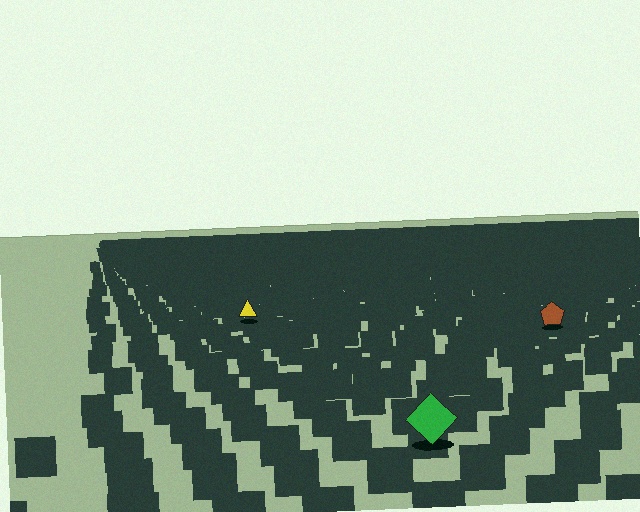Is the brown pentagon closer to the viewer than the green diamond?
No. The green diamond is closer — you can tell from the texture gradient: the ground texture is coarser near it.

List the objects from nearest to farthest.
From nearest to farthest: the green diamond, the brown pentagon, the yellow triangle.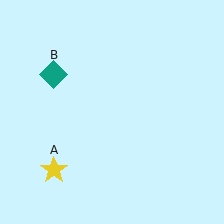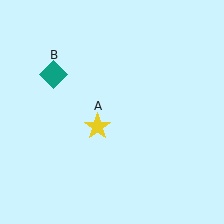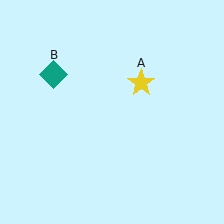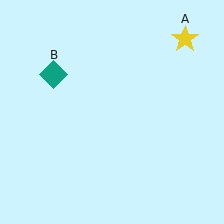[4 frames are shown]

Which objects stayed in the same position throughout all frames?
Teal diamond (object B) remained stationary.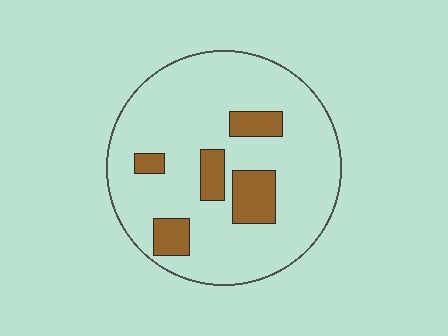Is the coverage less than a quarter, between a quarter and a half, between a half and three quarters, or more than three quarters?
Less than a quarter.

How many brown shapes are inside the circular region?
5.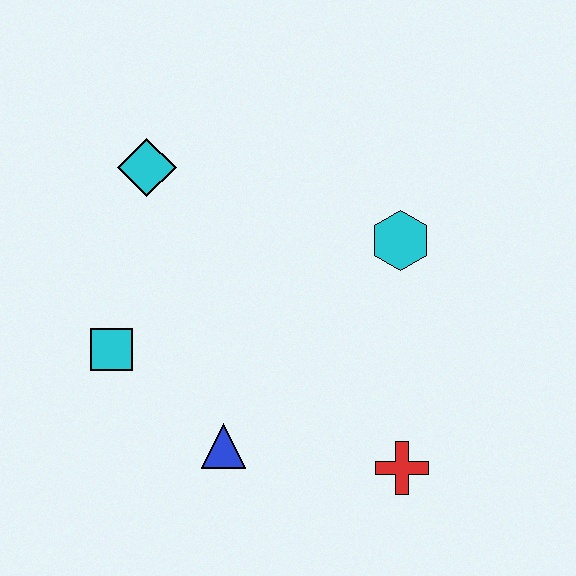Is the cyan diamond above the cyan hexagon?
Yes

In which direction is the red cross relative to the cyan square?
The red cross is to the right of the cyan square.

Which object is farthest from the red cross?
The cyan diamond is farthest from the red cross.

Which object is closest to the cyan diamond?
The cyan square is closest to the cyan diamond.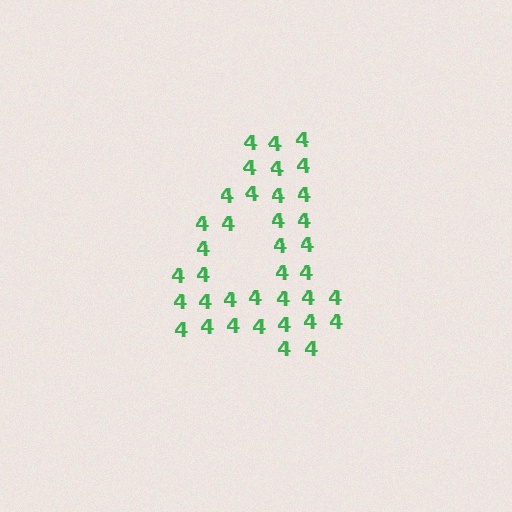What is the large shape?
The large shape is the digit 4.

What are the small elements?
The small elements are digit 4's.